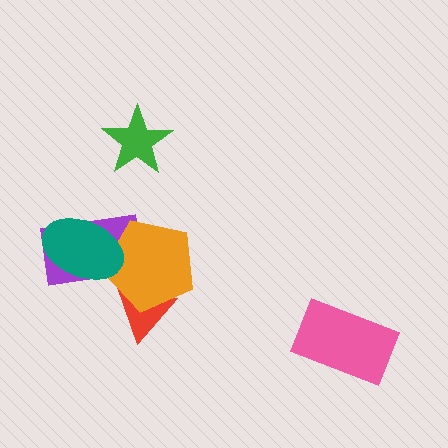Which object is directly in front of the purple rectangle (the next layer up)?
The orange pentagon is directly in front of the purple rectangle.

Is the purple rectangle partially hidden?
Yes, it is partially covered by another shape.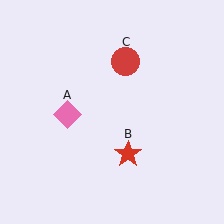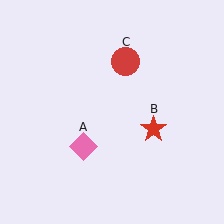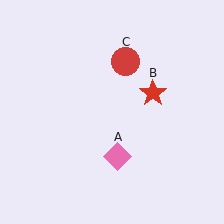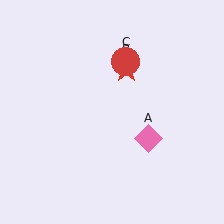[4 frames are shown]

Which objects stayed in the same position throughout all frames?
Red circle (object C) remained stationary.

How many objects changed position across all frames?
2 objects changed position: pink diamond (object A), red star (object B).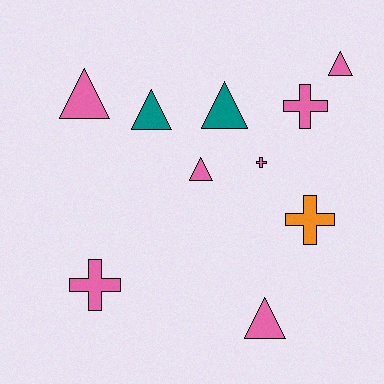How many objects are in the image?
There are 10 objects.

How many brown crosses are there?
There are no brown crosses.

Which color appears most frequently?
Pink, with 7 objects.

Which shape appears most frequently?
Triangle, with 6 objects.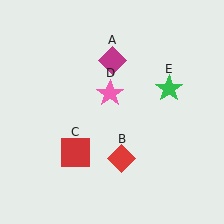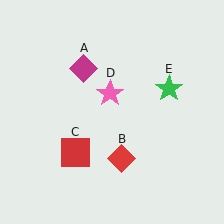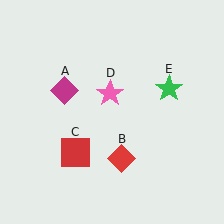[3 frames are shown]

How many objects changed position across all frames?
1 object changed position: magenta diamond (object A).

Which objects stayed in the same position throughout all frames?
Red diamond (object B) and red square (object C) and pink star (object D) and green star (object E) remained stationary.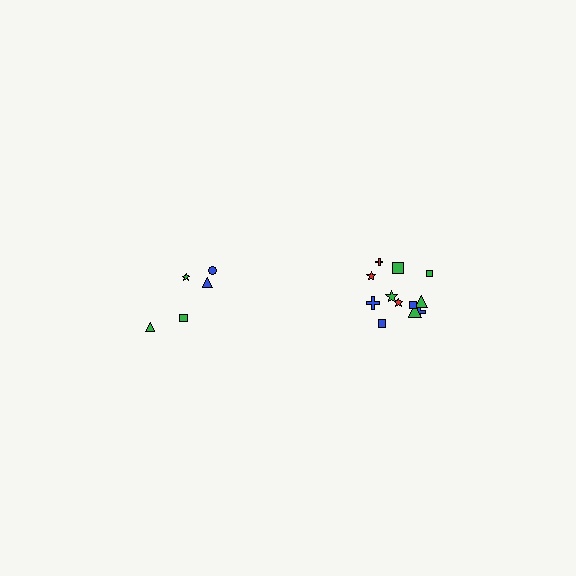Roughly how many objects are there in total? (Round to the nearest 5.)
Roughly 15 objects in total.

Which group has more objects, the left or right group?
The right group.